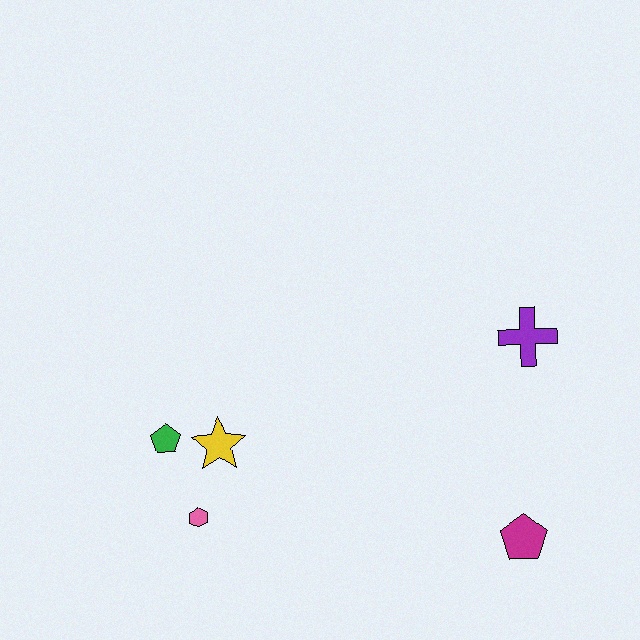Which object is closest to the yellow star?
The green pentagon is closest to the yellow star.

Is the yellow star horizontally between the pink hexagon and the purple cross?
Yes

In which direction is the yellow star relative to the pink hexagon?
The yellow star is above the pink hexagon.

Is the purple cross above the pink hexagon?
Yes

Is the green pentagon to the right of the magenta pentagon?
No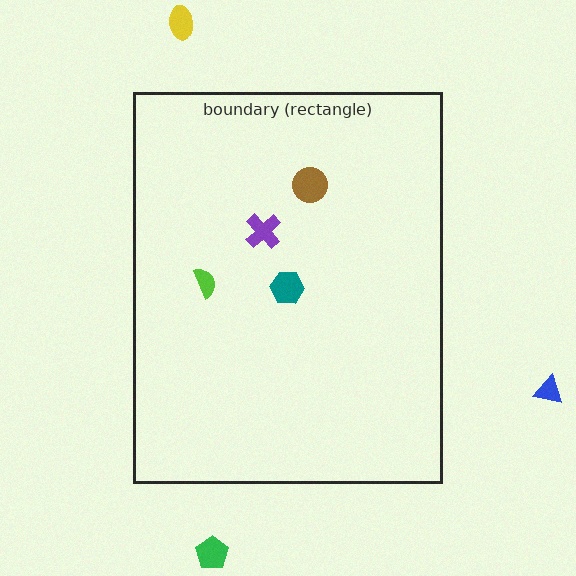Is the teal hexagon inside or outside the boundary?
Inside.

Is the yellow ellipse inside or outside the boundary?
Outside.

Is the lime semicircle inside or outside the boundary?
Inside.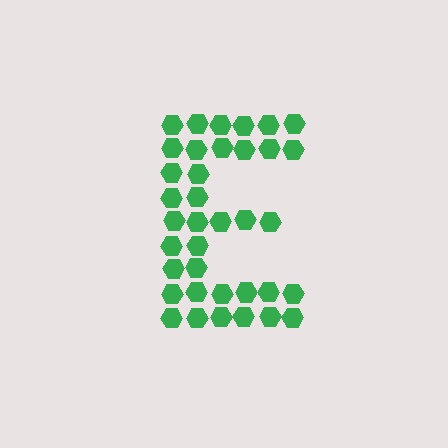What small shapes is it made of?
It is made of small hexagons.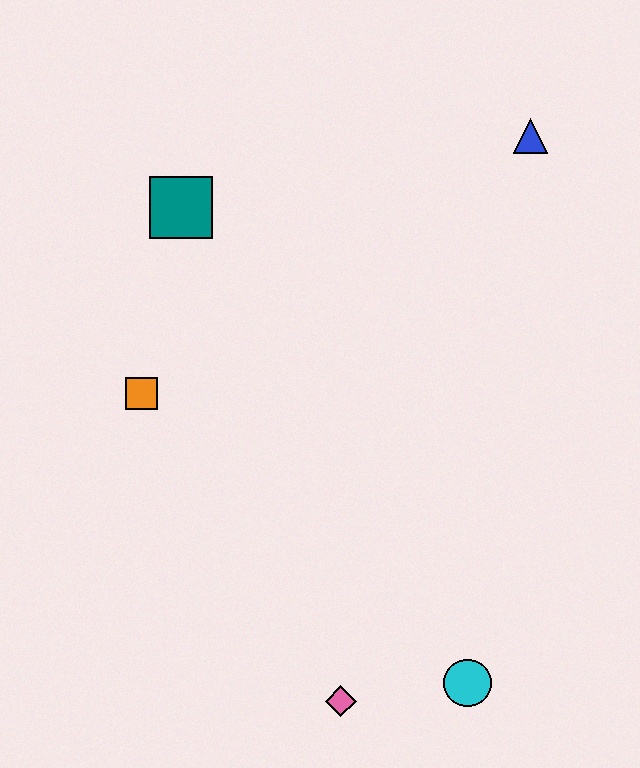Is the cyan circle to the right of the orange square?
Yes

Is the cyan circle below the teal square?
Yes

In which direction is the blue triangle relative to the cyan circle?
The blue triangle is above the cyan circle.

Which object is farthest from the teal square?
The cyan circle is farthest from the teal square.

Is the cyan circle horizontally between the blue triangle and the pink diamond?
Yes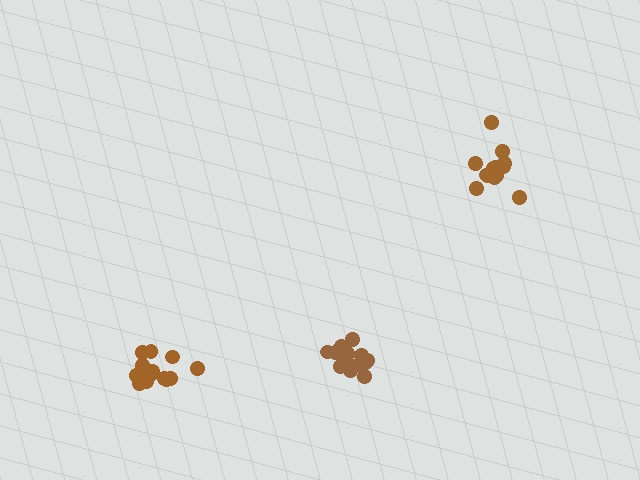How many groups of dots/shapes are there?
There are 3 groups.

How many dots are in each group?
Group 1: 14 dots, Group 2: 14 dots, Group 3: 14 dots (42 total).